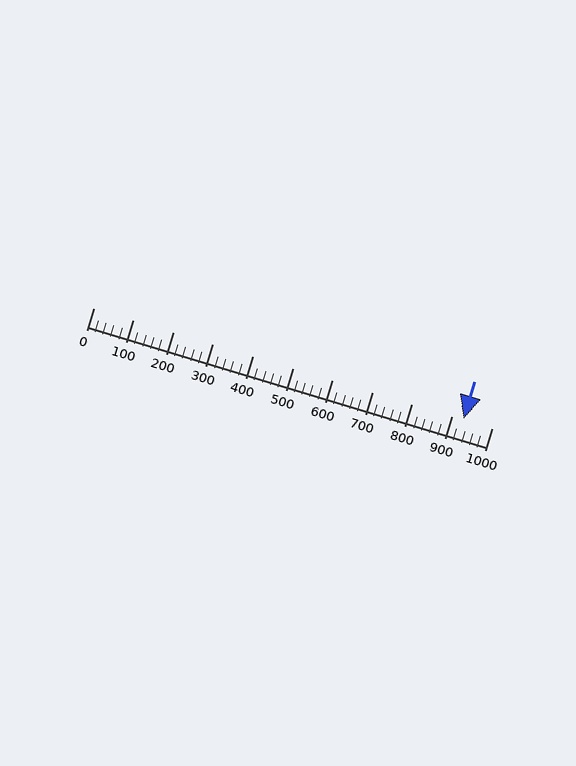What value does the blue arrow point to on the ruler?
The blue arrow points to approximately 930.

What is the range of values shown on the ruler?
The ruler shows values from 0 to 1000.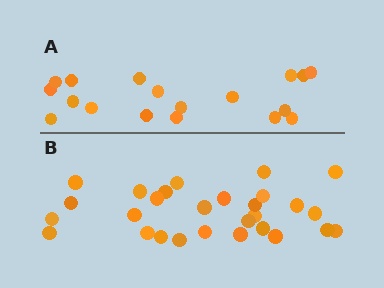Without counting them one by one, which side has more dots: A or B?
Region B (the bottom region) has more dots.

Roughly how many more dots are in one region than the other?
Region B has roughly 10 or so more dots than region A.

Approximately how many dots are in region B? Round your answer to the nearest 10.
About 30 dots. (The exact count is 28, which rounds to 30.)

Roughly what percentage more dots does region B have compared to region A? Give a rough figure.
About 55% more.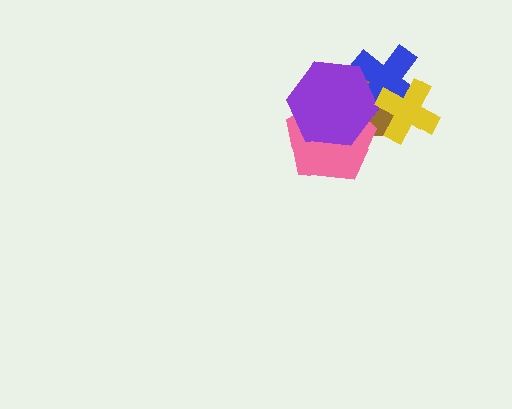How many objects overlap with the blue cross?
3 objects overlap with the blue cross.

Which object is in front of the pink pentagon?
The purple hexagon is in front of the pink pentagon.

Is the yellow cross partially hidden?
No, no other shape covers it.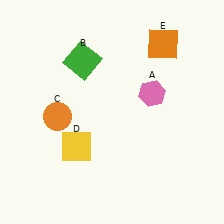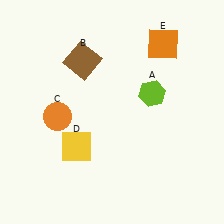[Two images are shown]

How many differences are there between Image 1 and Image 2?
There are 2 differences between the two images.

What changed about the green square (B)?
In Image 1, B is green. In Image 2, it changed to brown.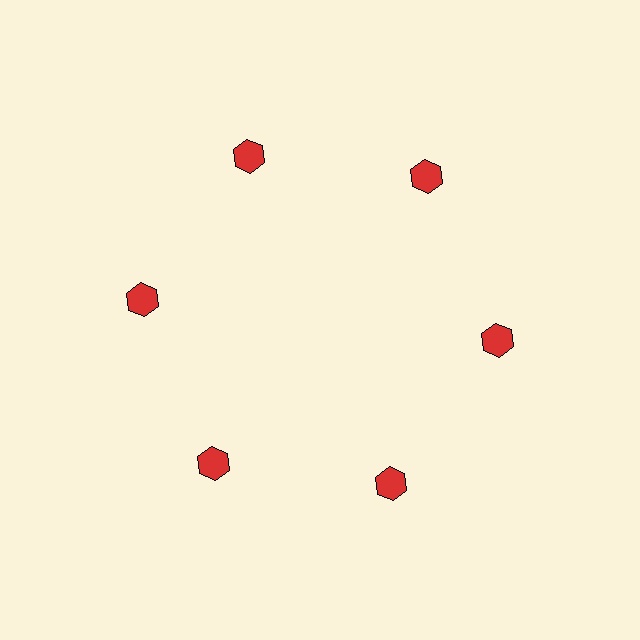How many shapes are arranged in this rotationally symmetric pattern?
There are 6 shapes, arranged in 6 groups of 1.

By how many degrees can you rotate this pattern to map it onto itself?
The pattern maps onto itself every 60 degrees of rotation.